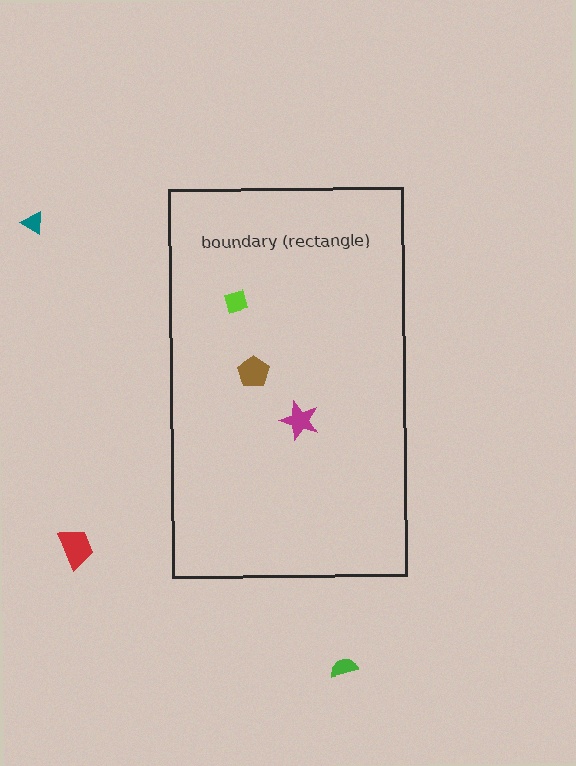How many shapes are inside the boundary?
3 inside, 3 outside.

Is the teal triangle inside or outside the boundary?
Outside.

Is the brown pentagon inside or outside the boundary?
Inside.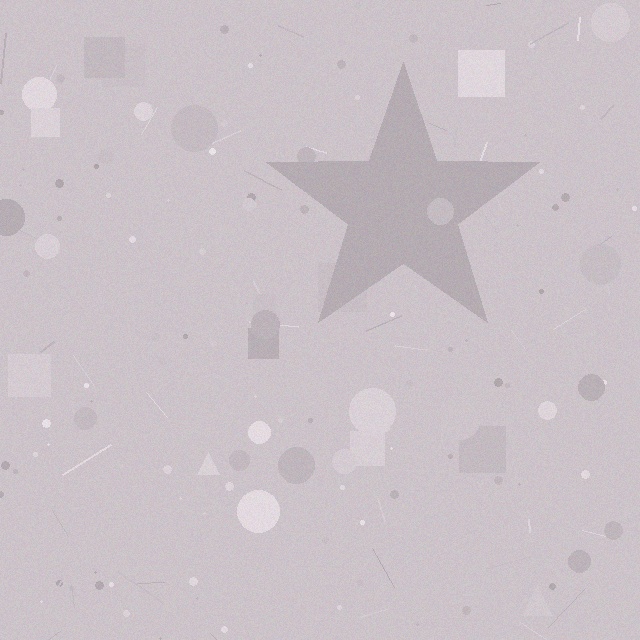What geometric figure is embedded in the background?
A star is embedded in the background.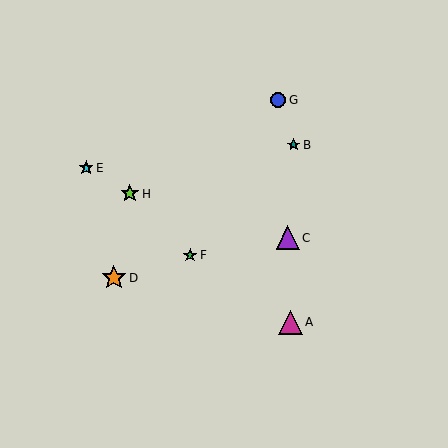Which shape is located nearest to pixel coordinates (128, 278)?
The orange star (labeled D) at (114, 278) is nearest to that location.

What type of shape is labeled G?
Shape G is a blue circle.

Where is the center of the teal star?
The center of the teal star is at (294, 145).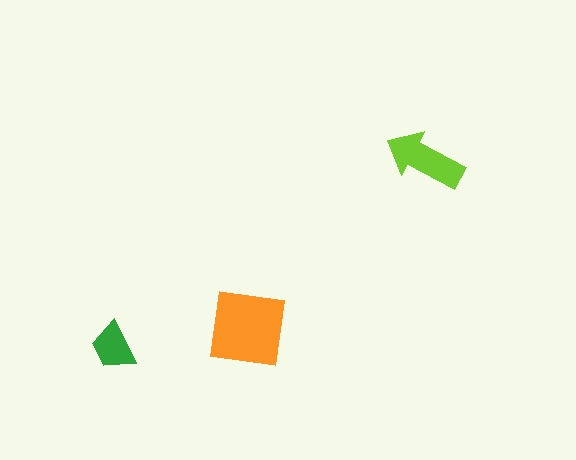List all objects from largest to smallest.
The orange square, the lime arrow, the green trapezoid.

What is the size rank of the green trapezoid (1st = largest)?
3rd.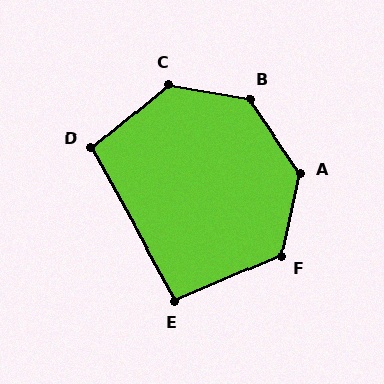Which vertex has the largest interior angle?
B, at approximately 133 degrees.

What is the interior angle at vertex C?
Approximately 131 degrees (obtuse).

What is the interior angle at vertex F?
Approximately 126 degrees (obtuse).